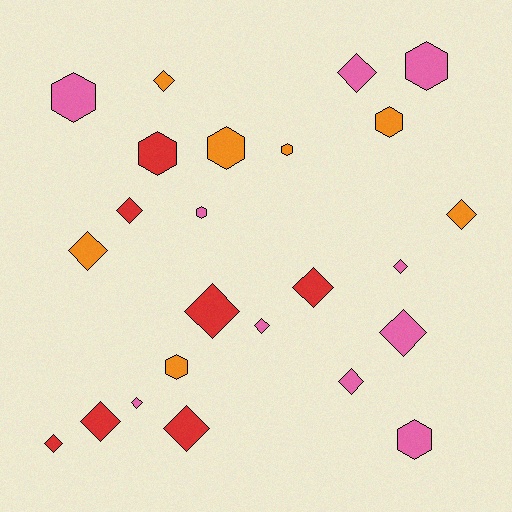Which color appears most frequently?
Pink, with 10 objects.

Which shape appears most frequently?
Diamond, with 15 objects.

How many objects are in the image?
There are 24 objects.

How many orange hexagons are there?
There are 4 orange hexagons.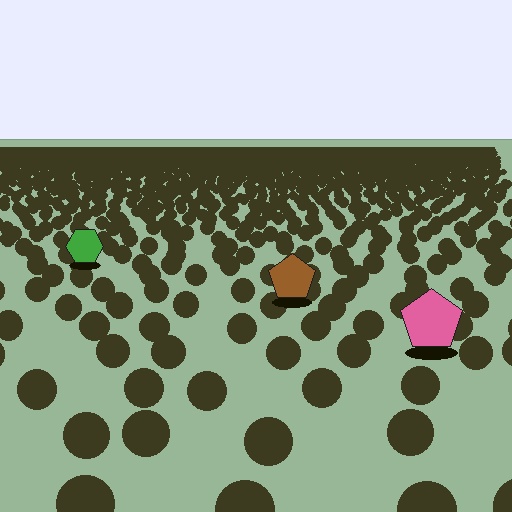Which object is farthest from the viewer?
The green hexagon is farthest from the viewer. It appears smaller and the ground texture around it is denser.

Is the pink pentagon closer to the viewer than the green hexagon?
Yes. The pink pentagon is closer — you can tell from the texture gradient: the ground texture is coarser near it.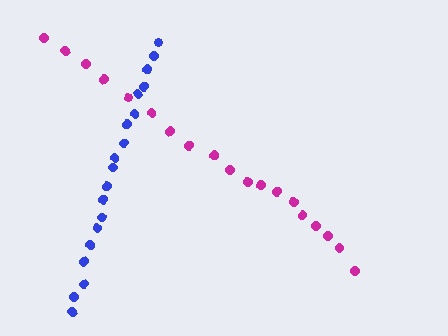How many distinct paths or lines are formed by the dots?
There are 2 distinct paths.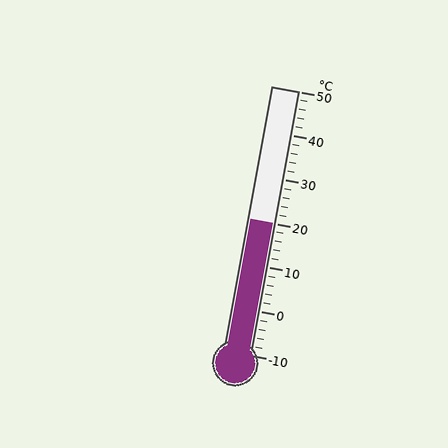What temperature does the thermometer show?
The thermometer shows approximately 20°C.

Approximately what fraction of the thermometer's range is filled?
The thermometer is filled to approximately 50% of its range.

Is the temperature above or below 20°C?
The temperature is at 20°C.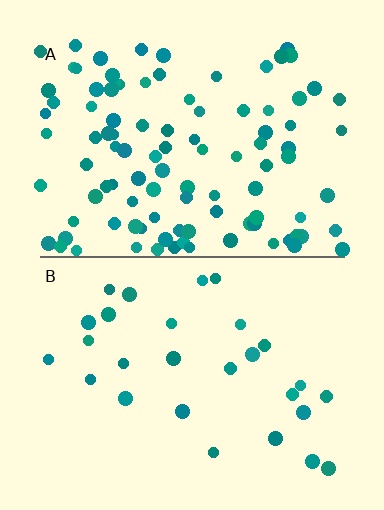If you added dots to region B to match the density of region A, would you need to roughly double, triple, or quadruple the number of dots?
Approximately quadruple.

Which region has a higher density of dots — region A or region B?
A (the top).